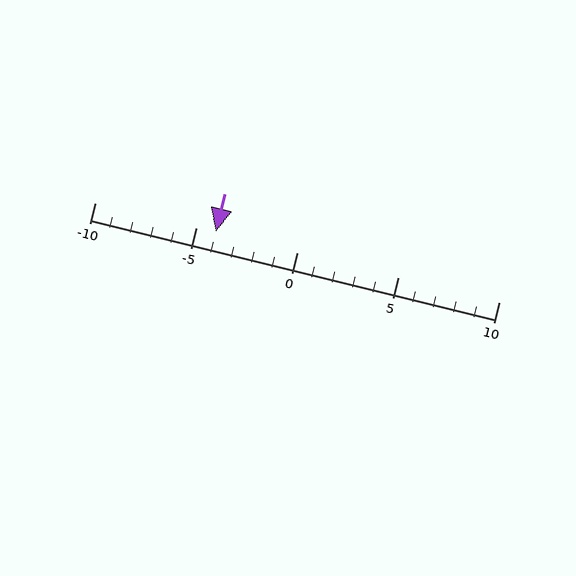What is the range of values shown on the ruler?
The ruler shows values from -10 to 10.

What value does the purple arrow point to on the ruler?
The purple arrow points to approximately -4.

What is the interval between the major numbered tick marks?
The major tick marks are spaced 5 units apart.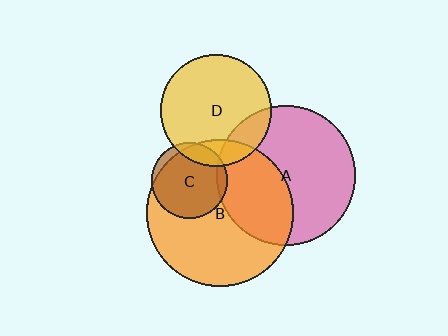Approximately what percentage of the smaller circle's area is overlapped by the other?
Approximately 15%.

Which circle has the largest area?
Circle B (orange).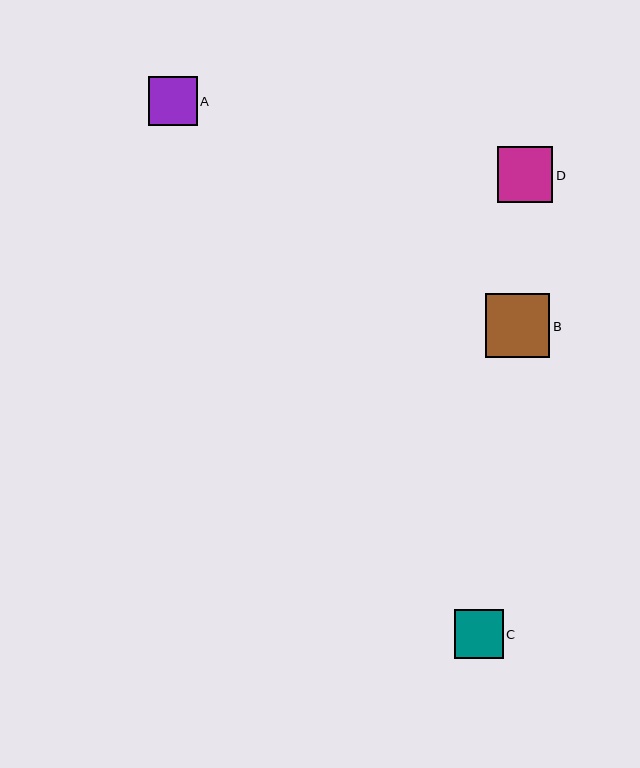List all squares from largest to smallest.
From largest to smallest: B, D, C, A.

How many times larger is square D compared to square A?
Square D is approximately 1.1 times the size of square A.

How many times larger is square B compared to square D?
Square B is approximately 1.2 times the size of square D.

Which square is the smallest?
Square A is the smallest with a size of approximately 49 pixels.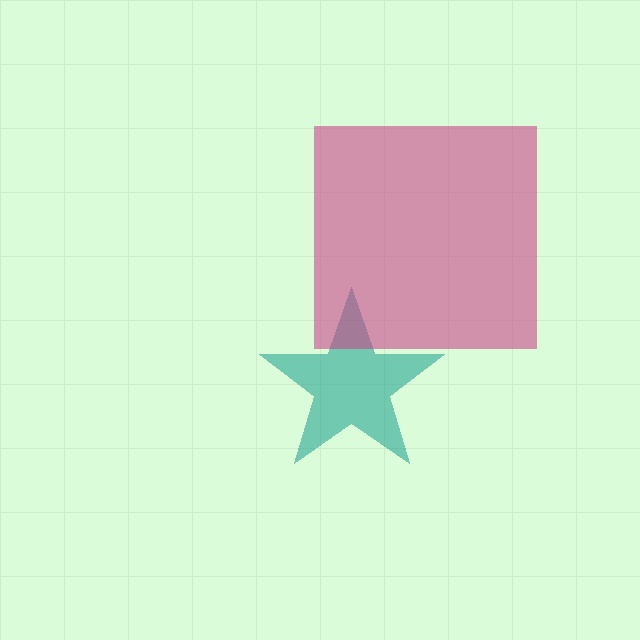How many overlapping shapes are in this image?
There are 2 overlapping shapes in the image.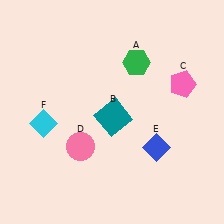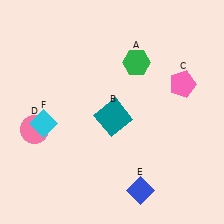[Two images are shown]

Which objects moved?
The objects that moved are: the pink circle (D), the blue diamond (E).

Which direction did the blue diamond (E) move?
The blue diamond (E) moved down.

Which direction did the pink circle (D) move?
The pink circle (D) moved left.